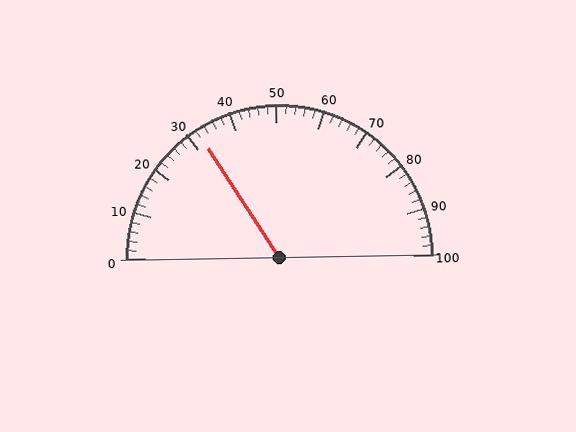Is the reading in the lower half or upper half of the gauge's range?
The reading is in the lower half of the range (0 to 100).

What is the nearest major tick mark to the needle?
The nearest major tick mark is 30.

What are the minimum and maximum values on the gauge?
The gauge ranges from 0 to 100.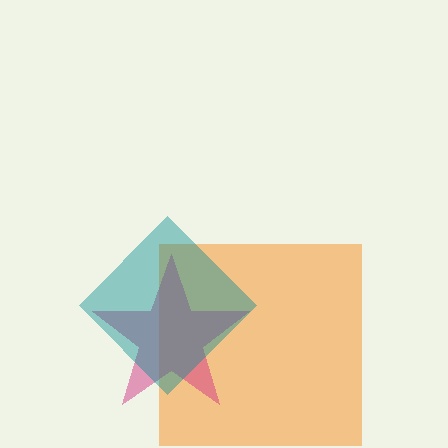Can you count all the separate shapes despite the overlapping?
Yes, there are 3 separate shapes.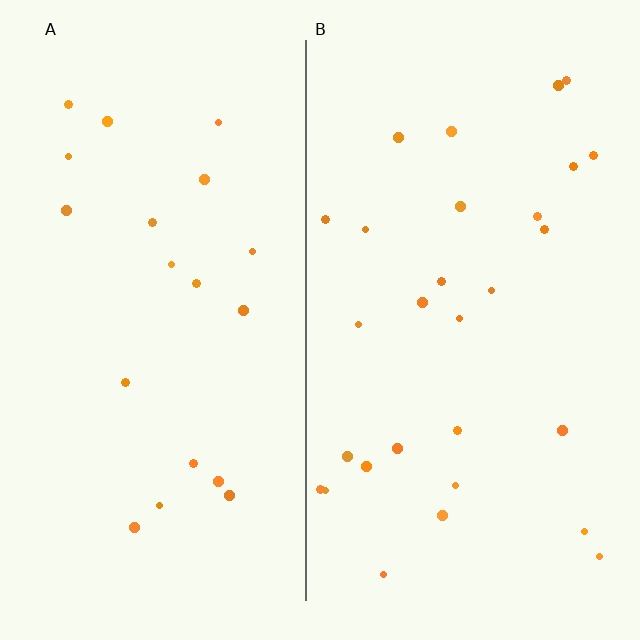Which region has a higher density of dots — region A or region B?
B (the right).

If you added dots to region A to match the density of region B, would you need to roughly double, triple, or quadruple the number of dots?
Approximately double.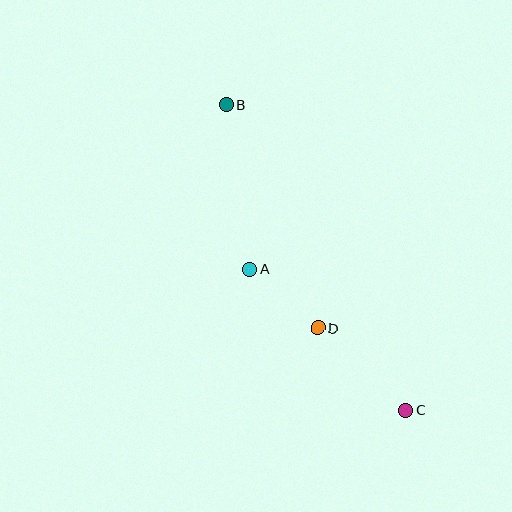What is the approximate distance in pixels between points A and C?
The distance between A and C is approximately 211 pixels.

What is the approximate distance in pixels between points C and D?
The distance between C and D is approximately 120 pixels.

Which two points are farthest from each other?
Points B and C are farthest from each other.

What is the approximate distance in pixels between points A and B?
The distance between A and B is approximately 166 pixels.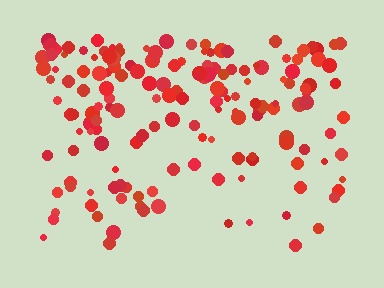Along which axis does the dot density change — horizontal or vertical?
Vertical.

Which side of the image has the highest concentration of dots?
The top.